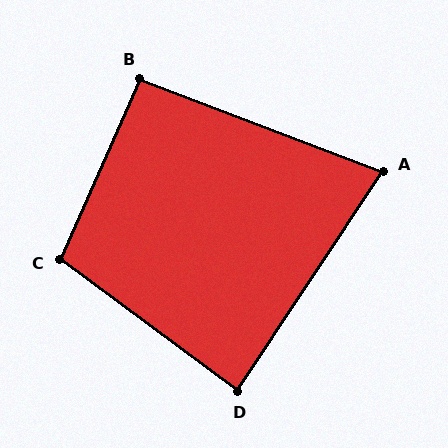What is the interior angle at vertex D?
Approximately 87 degrees (approximately right).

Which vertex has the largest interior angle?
C, at approximately 103 degrees.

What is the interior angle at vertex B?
Approximately 93 degrees (approximately right).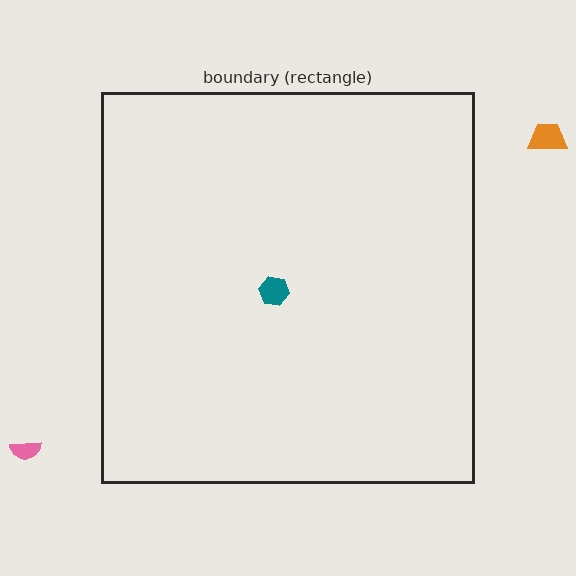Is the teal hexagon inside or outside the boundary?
Inside.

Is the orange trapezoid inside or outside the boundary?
Outside.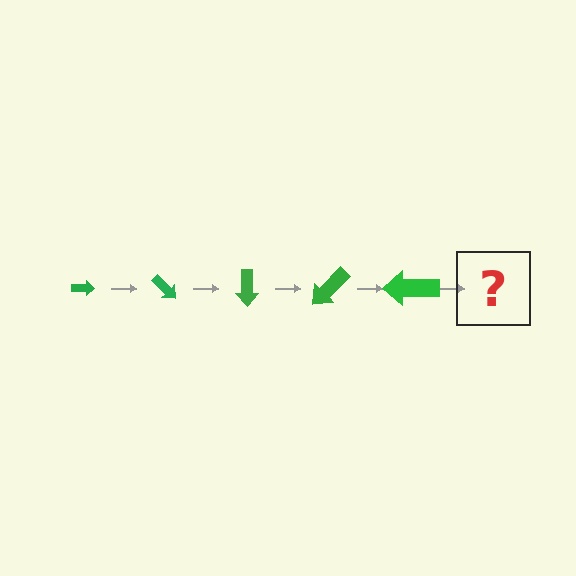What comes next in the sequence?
The next element should be an arrow, larger than the previous one and rotated 225 degrees from the start.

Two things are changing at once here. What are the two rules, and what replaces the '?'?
The two rules are that the arrow grows larger each step and it rotates 45 degrees each step. The '?' should be an arrow, larger than the previous one and rotated 225 degrees from the start.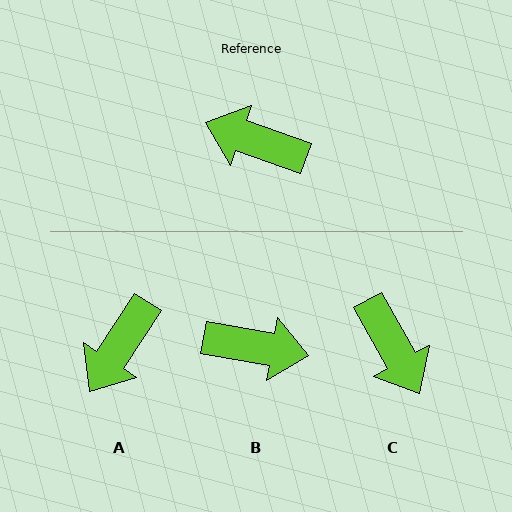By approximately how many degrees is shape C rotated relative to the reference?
Approximately 139 degrees counter-clockwise.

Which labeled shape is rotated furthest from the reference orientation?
B, about 170 degrees away.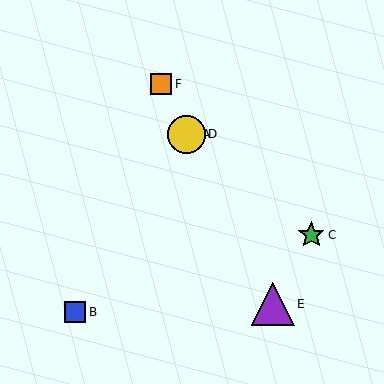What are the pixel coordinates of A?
Object A is at (186, 134).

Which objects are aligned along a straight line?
Objects A, D, E, F are aligned along a straight line.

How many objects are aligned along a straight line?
4 objects (A, D, E, F) are aligned along a straight line.